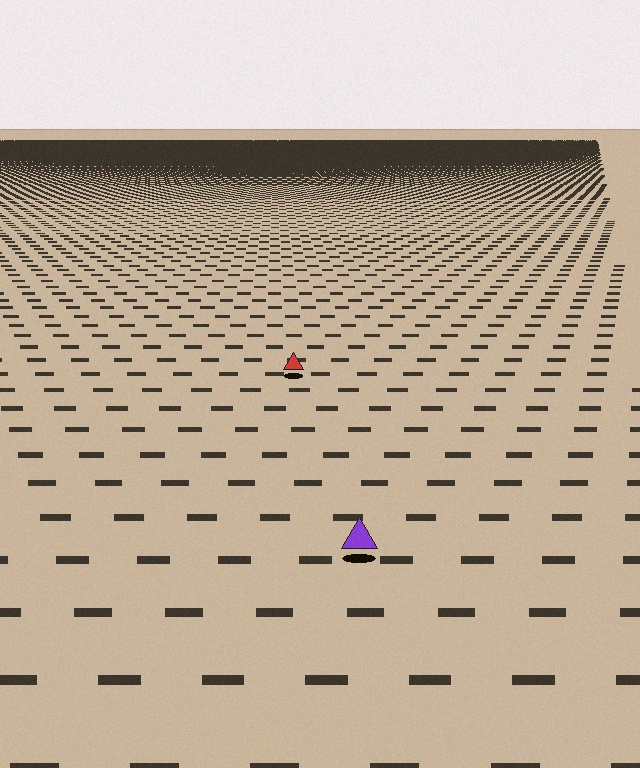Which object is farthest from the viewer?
The red triangle is farthest from the viewer. It appears smaller and the ground texture around it is denser.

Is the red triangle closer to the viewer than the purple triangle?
No. The purple triangle is closer — you can tell from the texture gradient: the ground texture is coarser near it.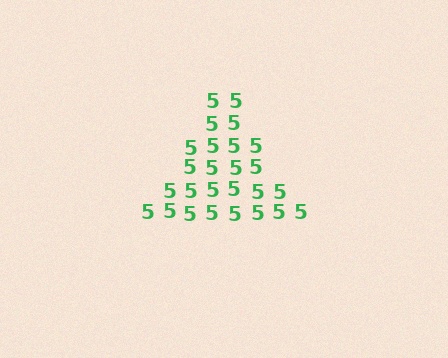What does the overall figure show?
The overall figure shows a triangle.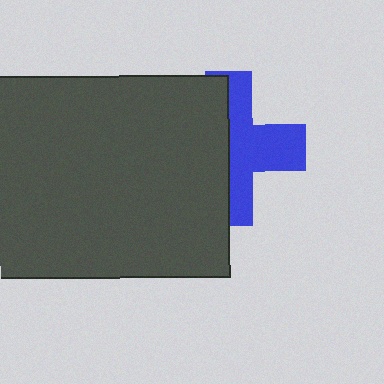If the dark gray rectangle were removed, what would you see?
You would see the complete blue cross.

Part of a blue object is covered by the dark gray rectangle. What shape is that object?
It is a cross.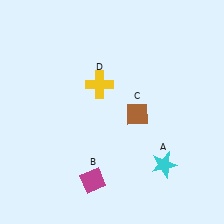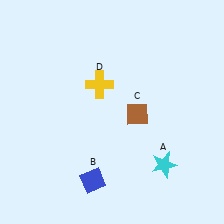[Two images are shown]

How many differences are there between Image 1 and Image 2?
There is 1 difference between the two images.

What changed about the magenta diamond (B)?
In Image 1, B is magenta. In Image 2, it changed to blue.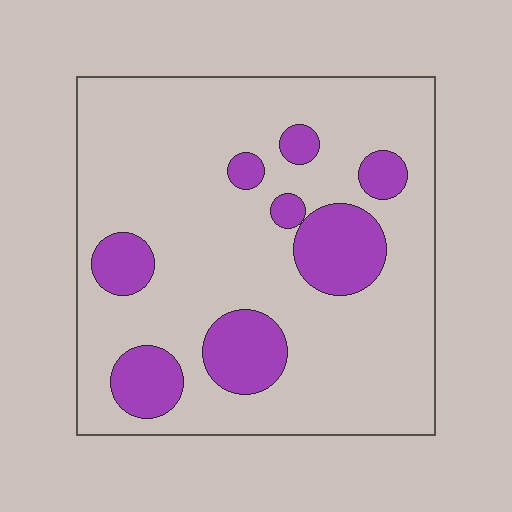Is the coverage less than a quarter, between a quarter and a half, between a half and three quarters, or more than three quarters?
Less than a quarter.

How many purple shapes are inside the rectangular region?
8.